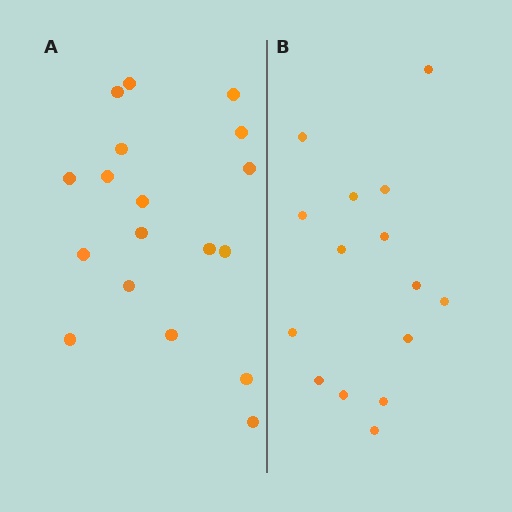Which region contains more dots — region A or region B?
Region A (the left region) has more dots.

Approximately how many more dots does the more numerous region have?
Region A has just a few more — roughly 2 or 3 more dots than region B.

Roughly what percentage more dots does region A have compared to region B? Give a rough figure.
About 20% more.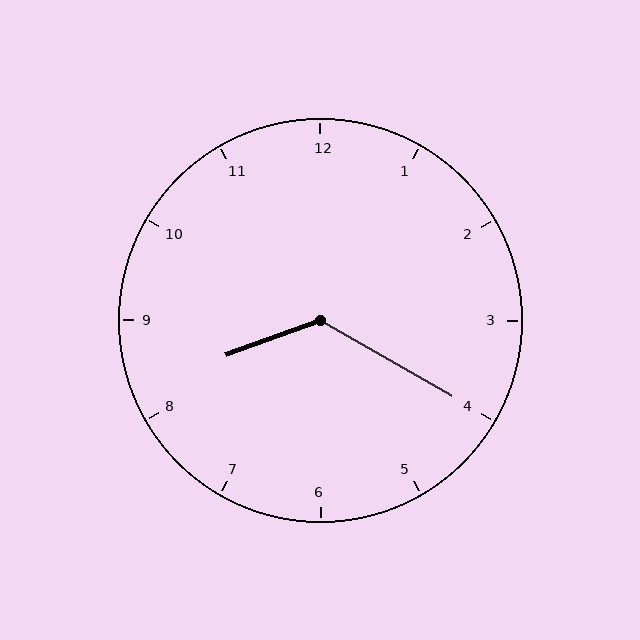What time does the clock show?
8:20.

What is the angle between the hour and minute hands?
Approximately 130 degrees.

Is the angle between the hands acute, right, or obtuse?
It is obtuse.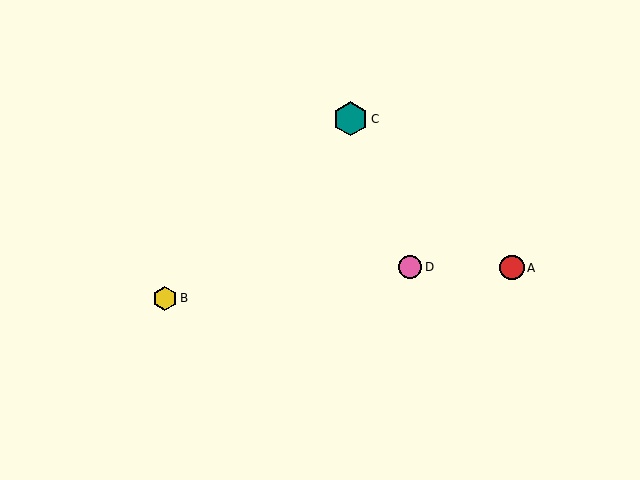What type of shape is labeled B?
Shape B is a yellow hexagon.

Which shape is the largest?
The teal hexagon (labeled C) is the largest.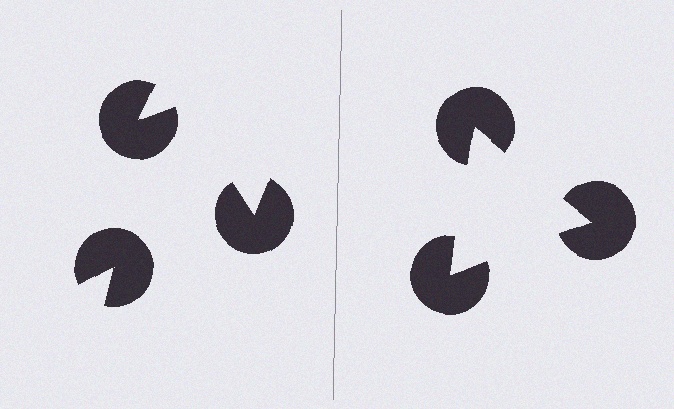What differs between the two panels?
The pac-man discs are positioned identically on both sides; only the wedge orientations differ. On the right they align to a triangle; on the left they are misaligned.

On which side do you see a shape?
An illusory triangle appears on the right side. On the left side the wedge cuts are rotated, so no coherent shape forms.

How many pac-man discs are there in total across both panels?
6 — 3 on each side.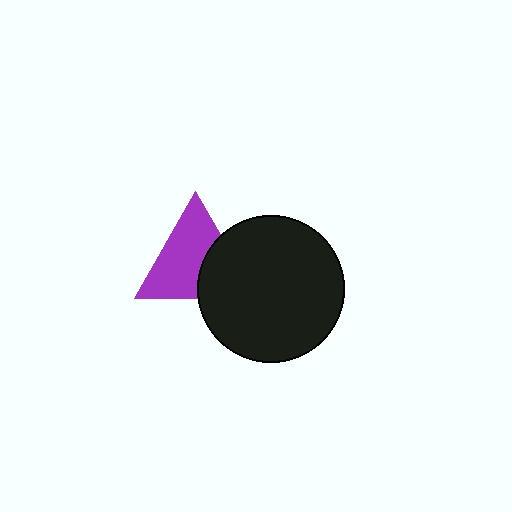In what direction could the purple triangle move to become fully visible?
The purple triangle could move left. That would shift it out from behind the black circle entirely.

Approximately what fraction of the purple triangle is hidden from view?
Roughly 35% of the purple triangle is hidden behind the black circle.